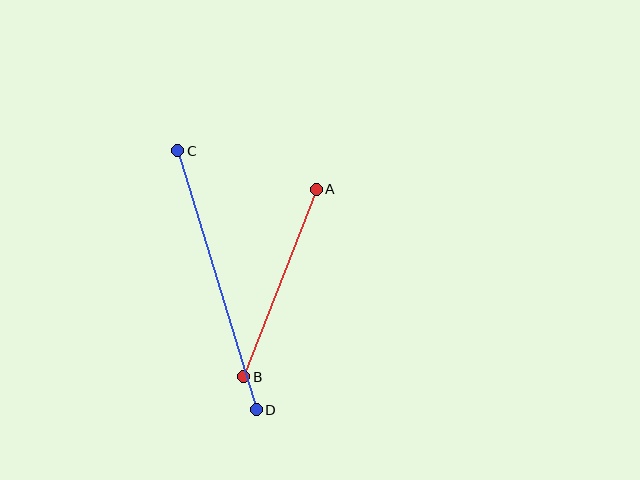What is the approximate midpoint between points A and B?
The midpoint is at approximately (280, 283) pixels.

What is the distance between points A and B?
The distance is approximately 201 pixels.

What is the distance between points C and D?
The distance is approximately 271 pixels.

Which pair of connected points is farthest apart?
Points C and D are farthest apart.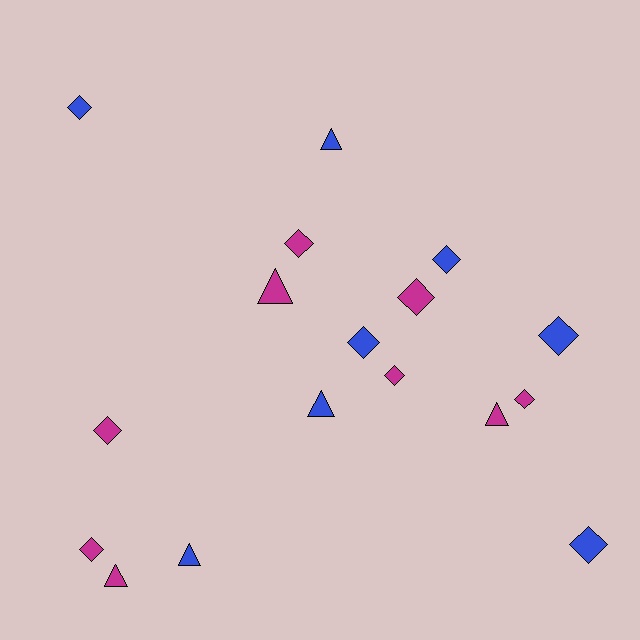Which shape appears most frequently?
Diamond, with 11 objects.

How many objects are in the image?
There are 17 objects.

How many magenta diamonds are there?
There are 6 magenta diamonds.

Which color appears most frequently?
Magenta, with 9 objects.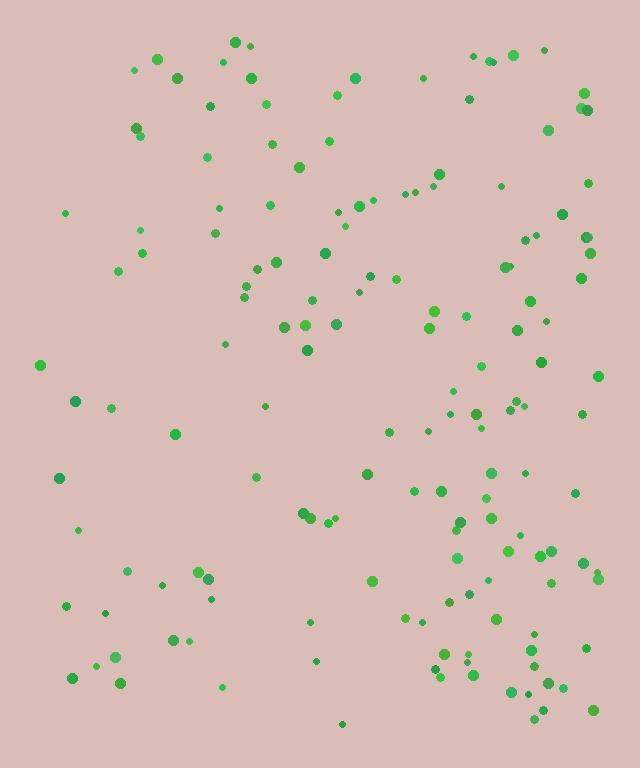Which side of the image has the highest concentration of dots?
The right.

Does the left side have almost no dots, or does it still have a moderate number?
Still a moderate number, just noticeably fewer than the right.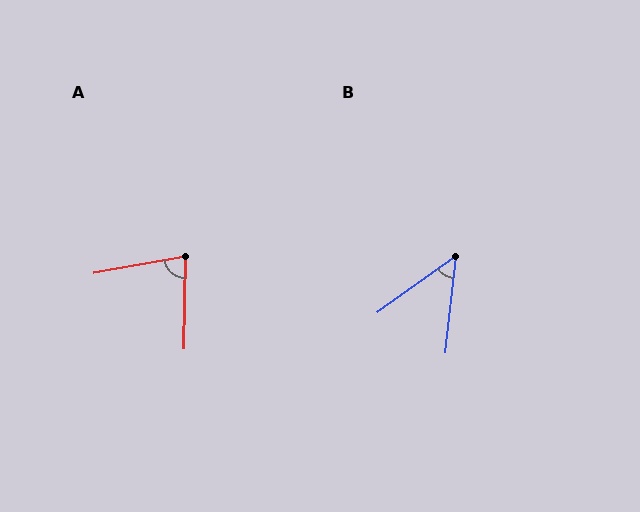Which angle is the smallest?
B, at approximately 48 degrees.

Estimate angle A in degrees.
Approximately 78 degrees.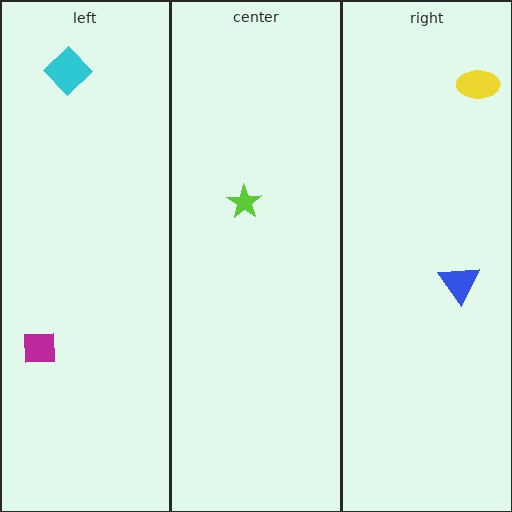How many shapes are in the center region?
1.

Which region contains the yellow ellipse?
The right region.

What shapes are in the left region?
The magenta square, the cyan diamond.